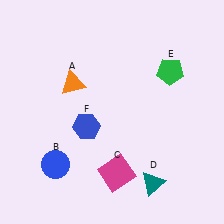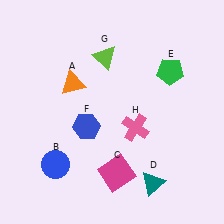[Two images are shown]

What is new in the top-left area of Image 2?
A lime triangle (G) was added in the top-left area of Image 2.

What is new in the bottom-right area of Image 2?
A pink cross (H) was added in the bottom-right area of Image 2.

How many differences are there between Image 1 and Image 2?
There are 2 differences between the two images.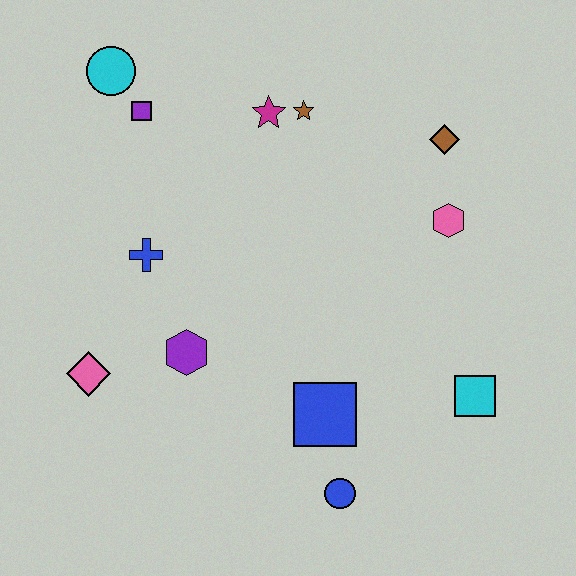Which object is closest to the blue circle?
The blue square is closest to the blue circle.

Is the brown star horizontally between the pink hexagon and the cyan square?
No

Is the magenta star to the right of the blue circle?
No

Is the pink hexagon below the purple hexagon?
No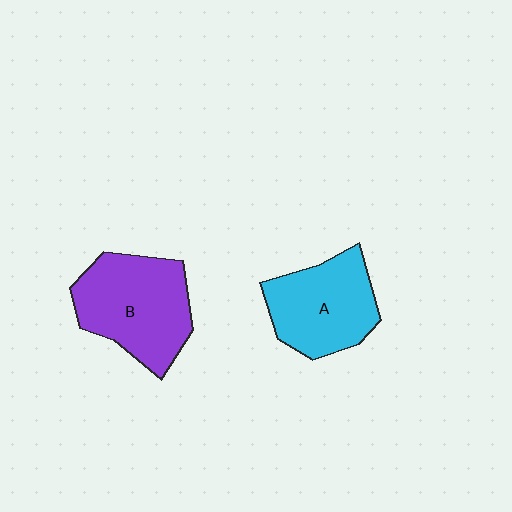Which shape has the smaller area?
Shape A (cyan).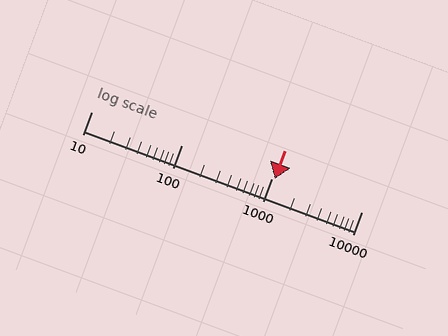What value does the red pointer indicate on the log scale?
The pointer indicates approximately 1100.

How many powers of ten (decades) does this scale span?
The scale spans 3 decades, from 10 to 10000.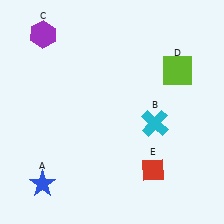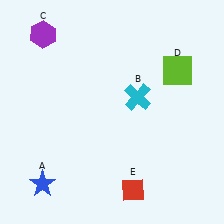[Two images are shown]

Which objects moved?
The objects that moved are: the cyan cross (B), the red diamond (E).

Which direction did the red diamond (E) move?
The red diamond (E) moved left.